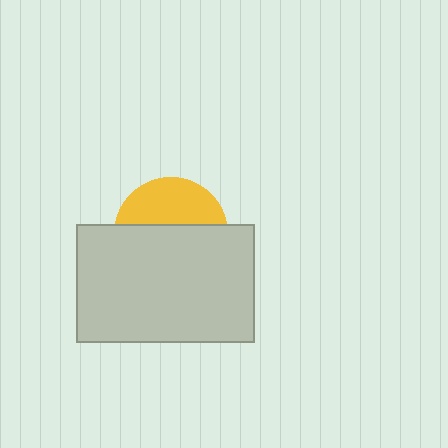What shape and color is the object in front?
The object in front is a light gray rectangle.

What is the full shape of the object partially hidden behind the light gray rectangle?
The partially hidden object is a yellow circle.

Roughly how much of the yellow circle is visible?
A small part of it is visible (roughly 39%).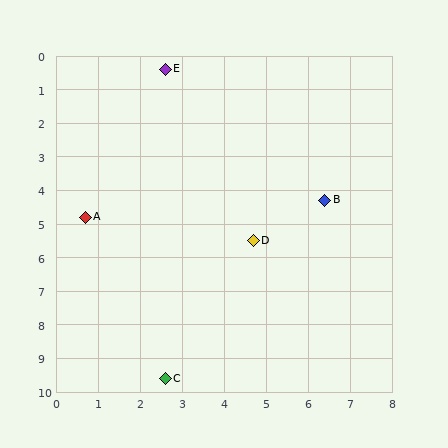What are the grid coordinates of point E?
Point E is at approximately (2.6, 0.4).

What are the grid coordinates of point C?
Point C is at approximately (2.6, 9.6).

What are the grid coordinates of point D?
Point D is at approximately (4.7, 5.5).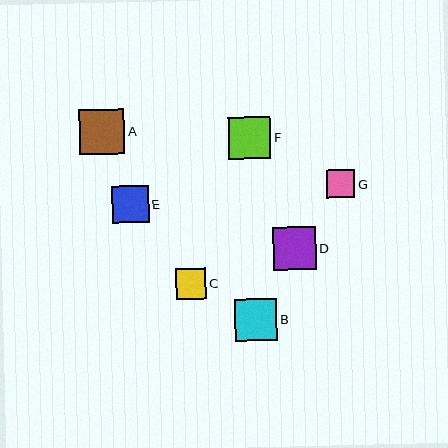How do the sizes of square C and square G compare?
Square C and square G are approximately the same size.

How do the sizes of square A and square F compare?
Square A and square F are approximately the same size.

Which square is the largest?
Square A is the largest with a size of approximately 45 pixels.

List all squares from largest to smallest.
From largest to smallest: A, D, F, B, E, C, G.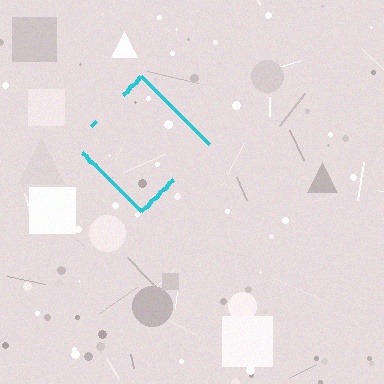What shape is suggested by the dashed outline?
The dashed outline suggests a diamond.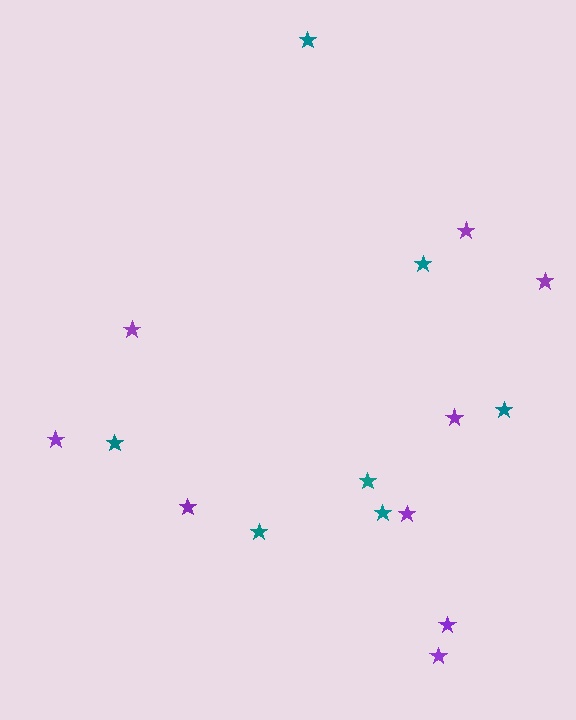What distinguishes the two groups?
There are 2 groups: one group of teal stars (7) and one group of purple stars (9).